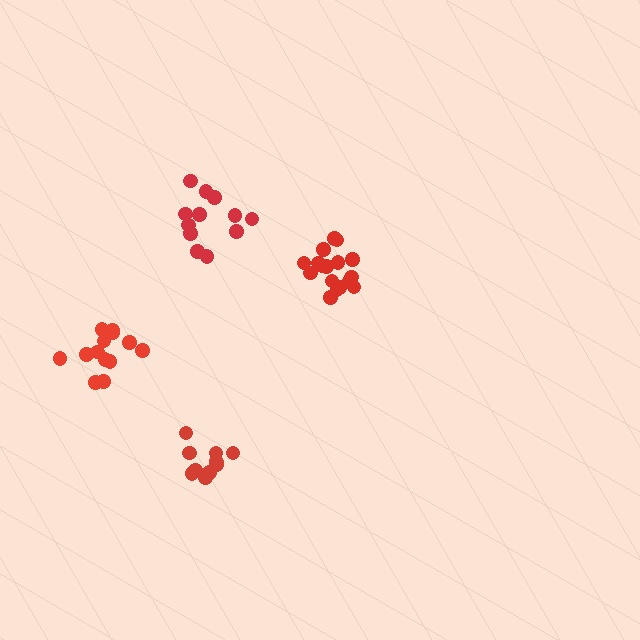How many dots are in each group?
Group 1: 17 dots, Group 2: 11 dots, Group 3: 12 dots, Group 4: 13 dots (53 total).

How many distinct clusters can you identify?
There are 4 distinct clusters.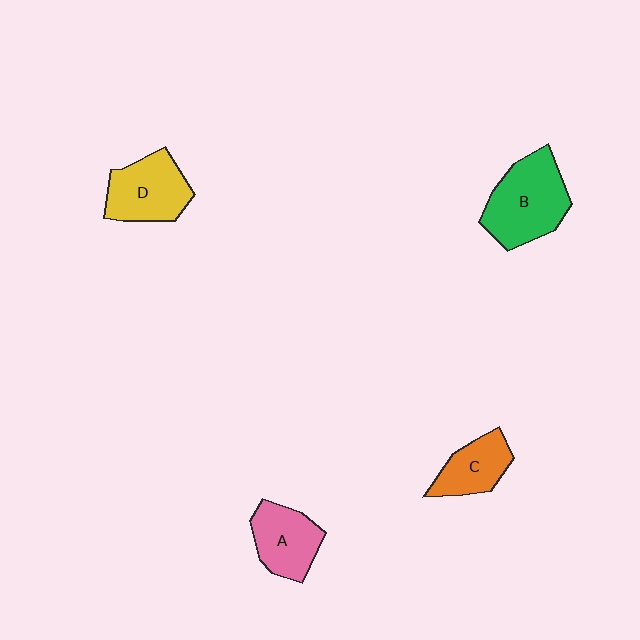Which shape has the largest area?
Shape B (green).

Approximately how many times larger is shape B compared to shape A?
Approximately 1.4 times.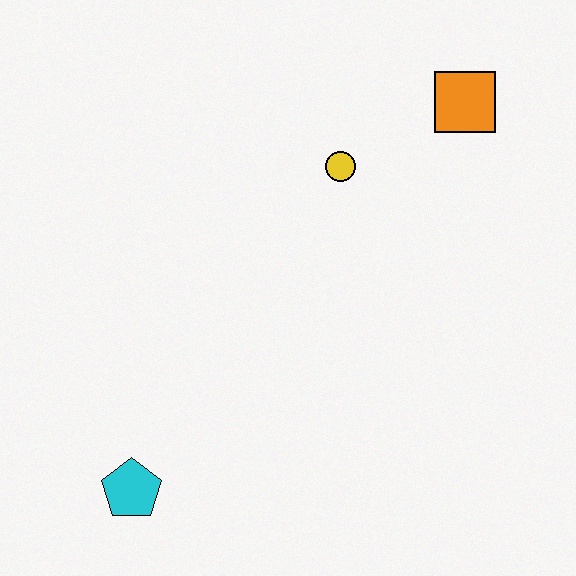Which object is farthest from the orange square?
The cyan pentagon is farthest from the orange square.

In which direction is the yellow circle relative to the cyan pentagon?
The yellow circle is above the cyan pentagon.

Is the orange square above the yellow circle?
Yes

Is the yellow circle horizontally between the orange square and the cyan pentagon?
Yes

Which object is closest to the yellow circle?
The orange square is closest to the yellow circle.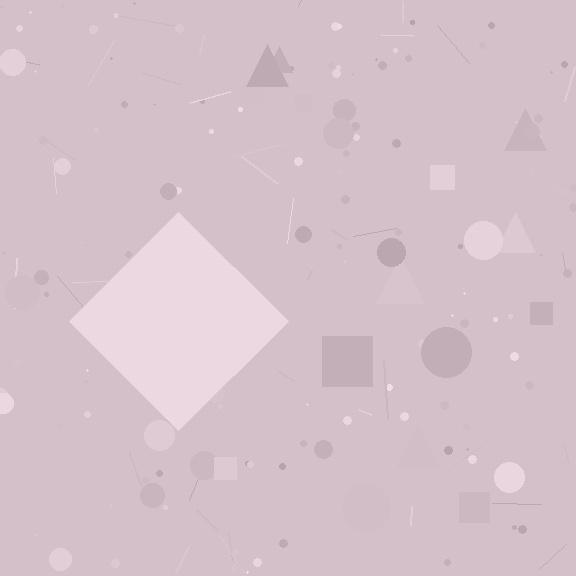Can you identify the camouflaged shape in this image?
The camouflaged shape is a diamond.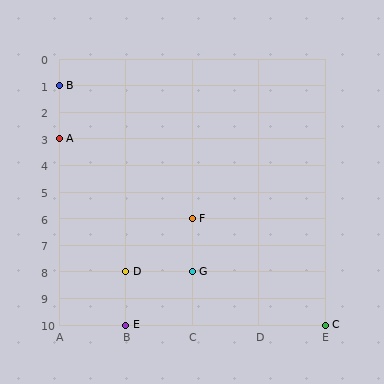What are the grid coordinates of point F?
Point F is at grid coordinates (C, 6).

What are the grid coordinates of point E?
Point E is at grid coordinates (B, 10).